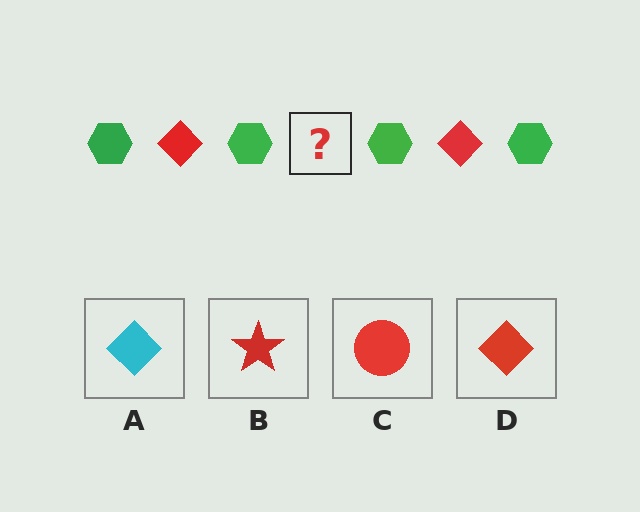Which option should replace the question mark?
Option D.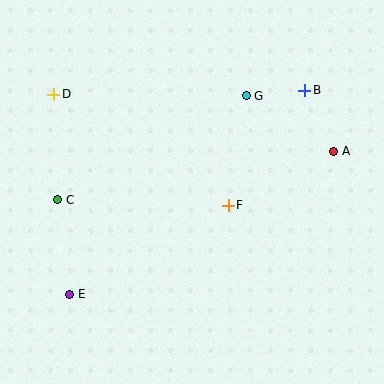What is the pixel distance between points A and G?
The distance between A and G is 104 pixels.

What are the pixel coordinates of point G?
Point G is at (246, 96).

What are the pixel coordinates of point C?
Point C is at (58, 200).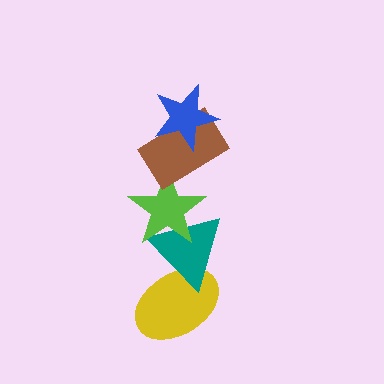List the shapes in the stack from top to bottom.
From top to bottom: the blue star, the brown rectangle, the lime star, the teal triangle, the yellow ellipse.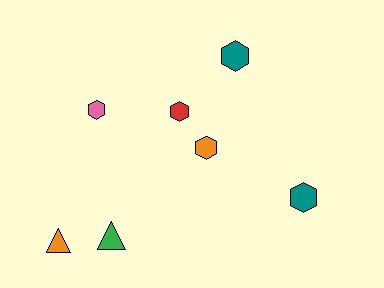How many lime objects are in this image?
There are no lime objects.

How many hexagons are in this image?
There are 5 hexagons.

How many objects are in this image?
There are 7 objects.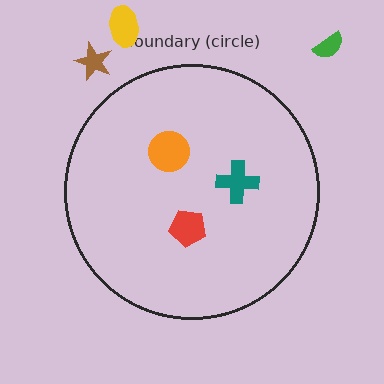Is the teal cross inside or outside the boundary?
Inside.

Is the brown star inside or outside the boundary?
Outside.